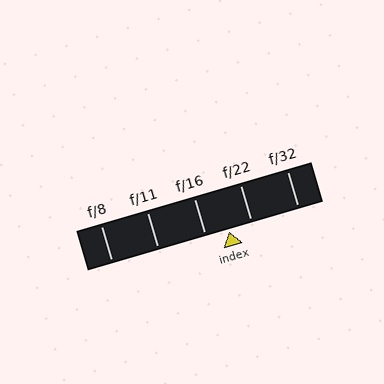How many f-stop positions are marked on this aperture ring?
There are 5 f-stop positions marked.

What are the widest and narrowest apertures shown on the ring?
The widest aperture shown is f/8 and the narrowest is f/32.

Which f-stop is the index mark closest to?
The index mark is closest to f/22.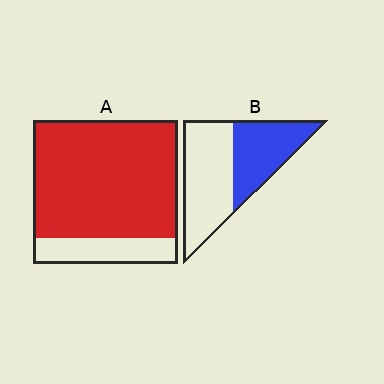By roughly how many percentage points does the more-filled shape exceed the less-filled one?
By roughly 40 percentage points (A over B).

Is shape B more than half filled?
No.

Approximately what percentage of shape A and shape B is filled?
A is approximately 80% and B is approximately 45%.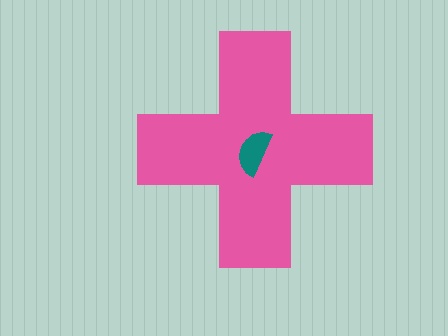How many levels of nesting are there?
2.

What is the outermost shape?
The pink cross.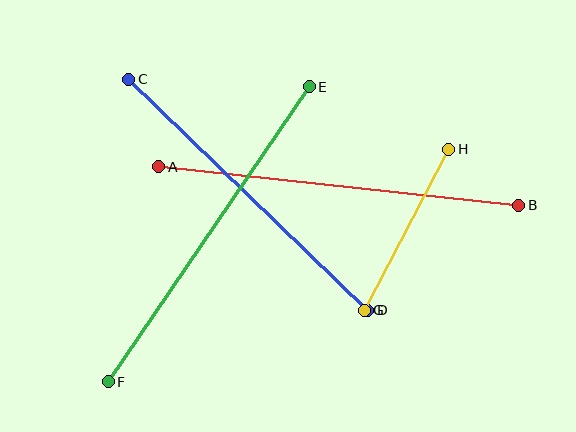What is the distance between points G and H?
The distance is approximately 182 pixels.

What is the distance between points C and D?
The distance is approximately 332 pixels.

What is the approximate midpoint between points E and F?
The midpoint is at approximately (209, 234) pixels.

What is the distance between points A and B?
The distance is approximately 362 pixels.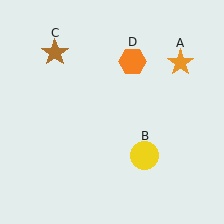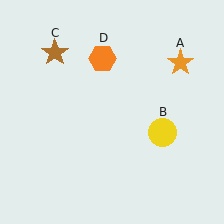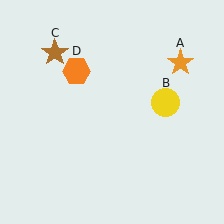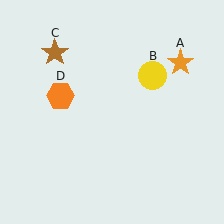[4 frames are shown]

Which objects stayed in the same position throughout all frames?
Orange star (object A) and brown star (object C) remained stationary.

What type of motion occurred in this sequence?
The yellow circle (object B), orange hexagon (object D) rotated counterclockwise around the center of the scene.